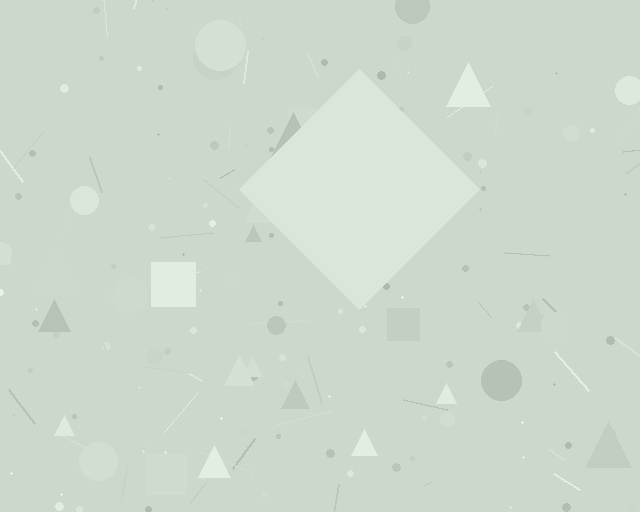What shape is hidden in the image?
A diamond is hidden in the image.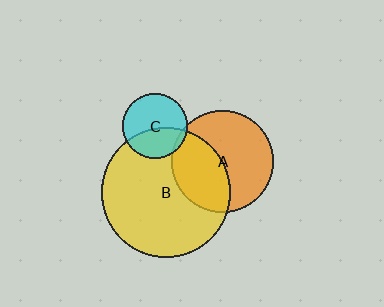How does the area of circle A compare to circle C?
Approximately 2.4 times.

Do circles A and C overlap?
Yes.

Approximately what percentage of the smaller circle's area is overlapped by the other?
Approximately 5%.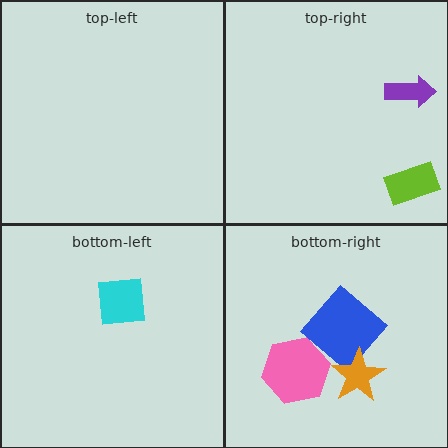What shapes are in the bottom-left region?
The cyan square.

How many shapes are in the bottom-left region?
1.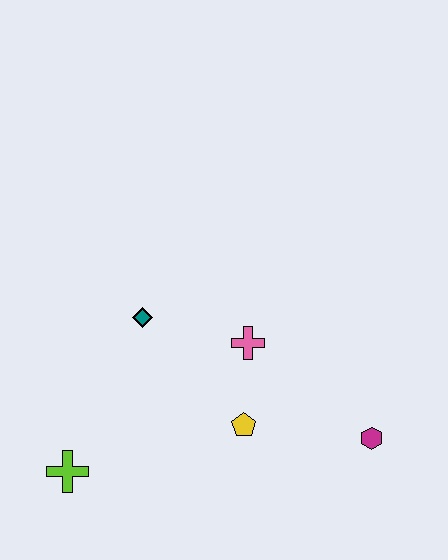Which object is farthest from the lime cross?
The magenta hexagon is farthest from the lime cross.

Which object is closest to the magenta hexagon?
The yellow pentagon is closest to the magenta hexagon.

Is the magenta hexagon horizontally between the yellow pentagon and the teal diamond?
No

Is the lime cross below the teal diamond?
Yes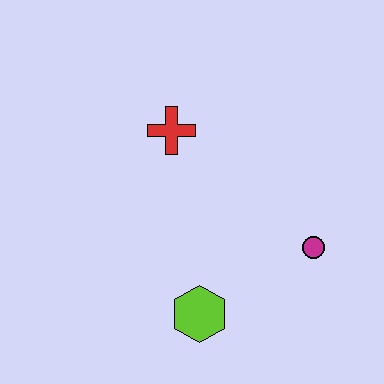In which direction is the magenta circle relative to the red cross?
The magenta circle is to the right of the red cross.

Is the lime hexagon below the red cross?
Yes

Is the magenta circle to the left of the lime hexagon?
No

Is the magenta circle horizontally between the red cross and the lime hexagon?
No